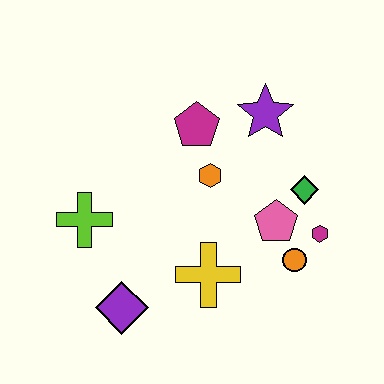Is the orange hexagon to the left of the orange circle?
Yes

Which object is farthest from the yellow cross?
The purple star is farthest from the yellow cross.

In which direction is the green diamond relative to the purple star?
The green diamond is below the purple star.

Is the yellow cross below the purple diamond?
No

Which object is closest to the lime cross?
The purple diamond is closest to the lime cross.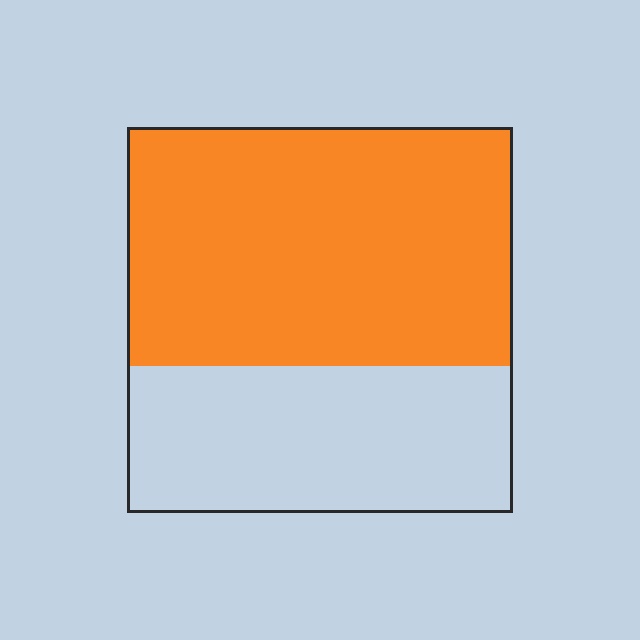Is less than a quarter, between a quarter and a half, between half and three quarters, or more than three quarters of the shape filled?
Between half and three quarters.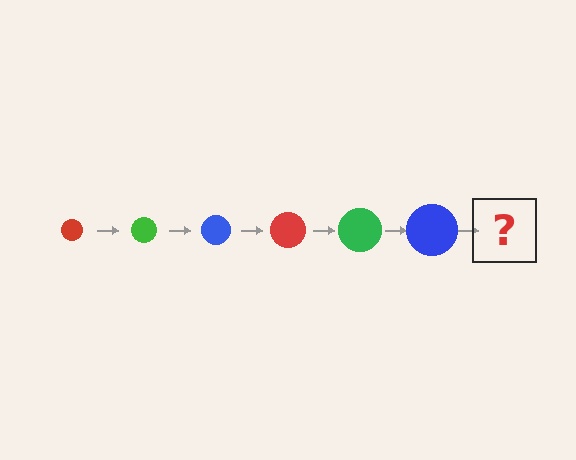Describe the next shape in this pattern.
It should be a red circle, larger than the previous one.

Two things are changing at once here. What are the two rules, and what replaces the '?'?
The two rules are that the circle grows larger each step and the color cycles through red, green, and blue. The '?' should be a red circle, larger than the previous one.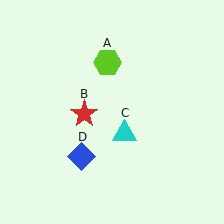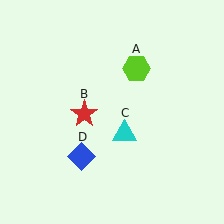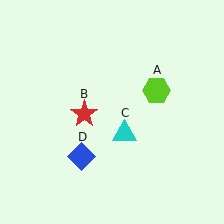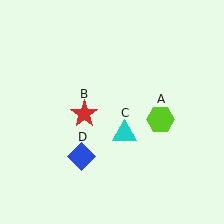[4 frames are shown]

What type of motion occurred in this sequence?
The lime hexagon (object A) rotated clockwise around the center of the scene.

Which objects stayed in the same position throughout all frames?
Red star (object B) and cyan triangle (object C) and blue diamond (object D) remained stationary.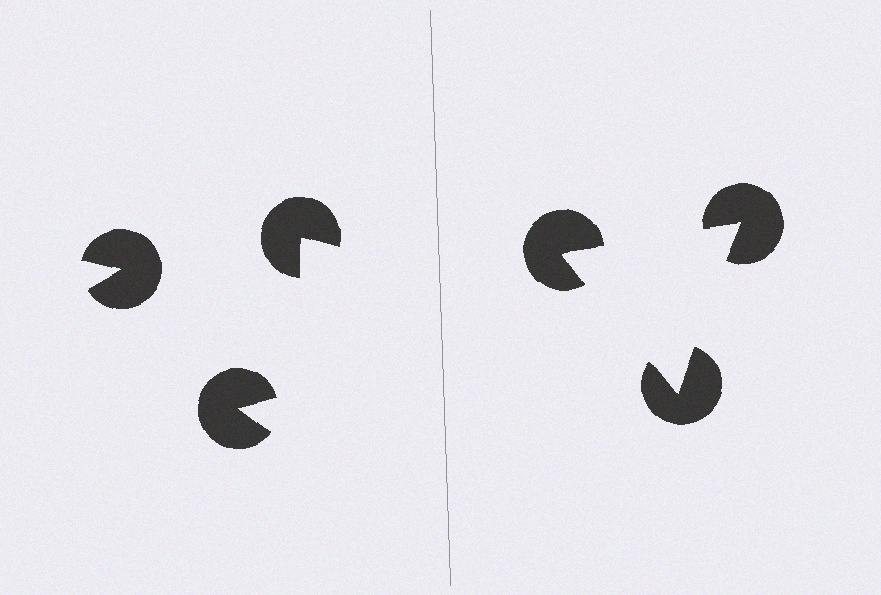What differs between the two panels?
The pac-man discs are positioned identically on both sides; only the wedge orientations differ. On the right they align to a triangle; on the left they are misaligned.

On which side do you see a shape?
An illusory triangle appears on the right side. On the left side the wedge cuts are rotated, so no coherent shape forms.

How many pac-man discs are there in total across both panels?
6 — 3 on each side.